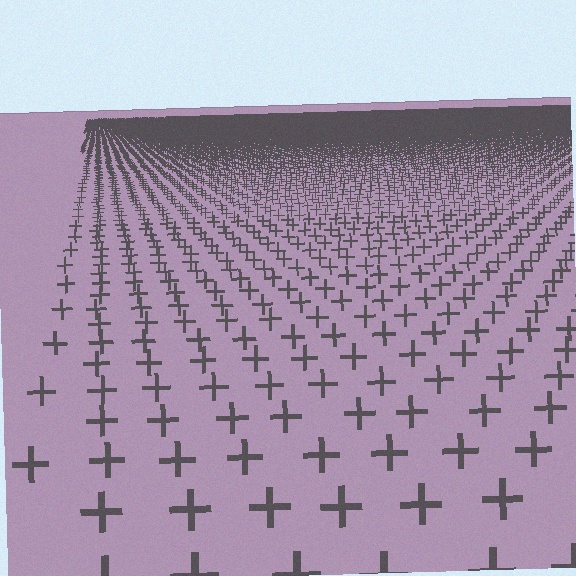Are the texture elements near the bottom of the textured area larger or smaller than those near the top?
Larger. Near the bottom, elements are closer to the viewer and appear at a bigger on-screen size.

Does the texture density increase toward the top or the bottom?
Density increases toward the top.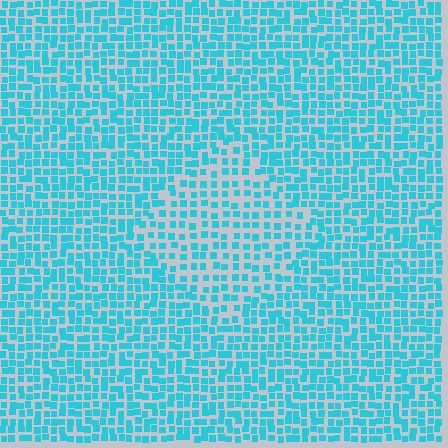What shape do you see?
I see a diamond.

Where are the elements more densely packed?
The elements are more densely packed outside the diamond boundary.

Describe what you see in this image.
The image contains small cyan elements arranged at two different densities. A diamond-shaped region is visible where the elements are less densely packed than the surrounding area.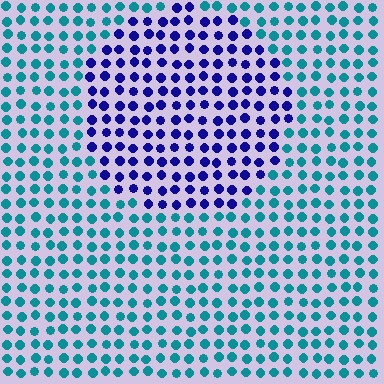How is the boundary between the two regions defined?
The boundary is defined purely by a slight shift in hue (about 60 degrees). Spacing, size, and orientation are identical on both sides.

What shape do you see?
I see a circle.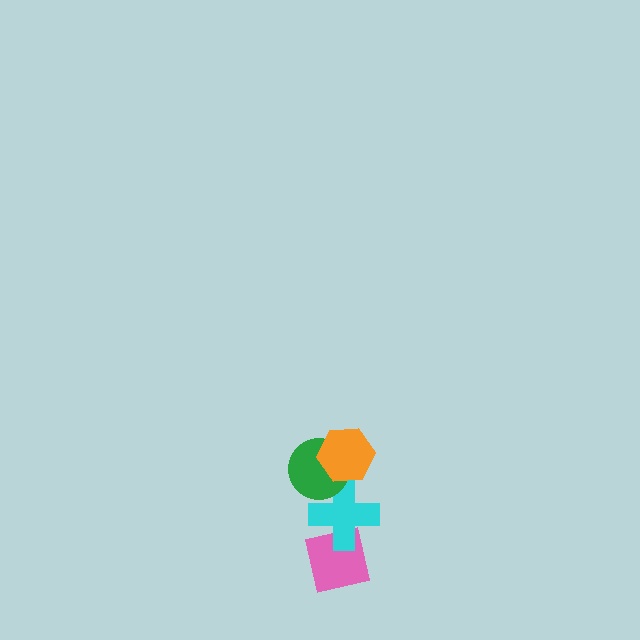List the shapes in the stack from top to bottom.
From top to bottom: the orange hexagon, the green circle, the cyan cross, the pink square.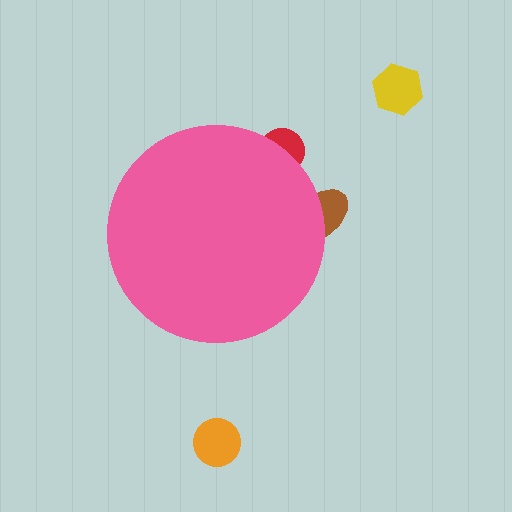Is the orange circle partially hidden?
No, the orange circle is fully visible.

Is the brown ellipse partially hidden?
Yes, the brown ellipse is partially hidden behind the pink circle.